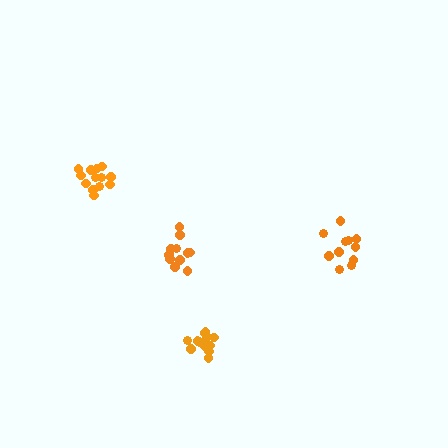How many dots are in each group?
Group 1: 11 dots, Group 2: 13 dots, Group 3: 12 dots, Group 4: 11 dots (47 total).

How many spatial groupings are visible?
There are 4 spatial groupings.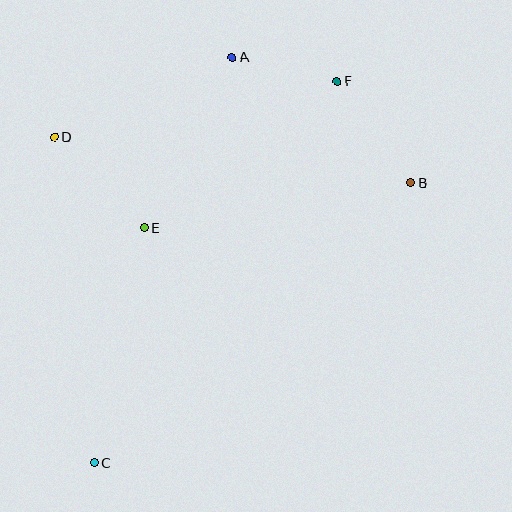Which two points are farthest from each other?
Points C and F are farthest from each other.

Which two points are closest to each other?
Points A and F are closest to each other.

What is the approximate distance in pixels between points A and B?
The distance between A and B is approximately 218 pixels.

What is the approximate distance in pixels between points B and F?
The distance between B and F is approximately 125 pixels.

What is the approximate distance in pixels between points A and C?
The distance between A and C is approximately 428 pixels.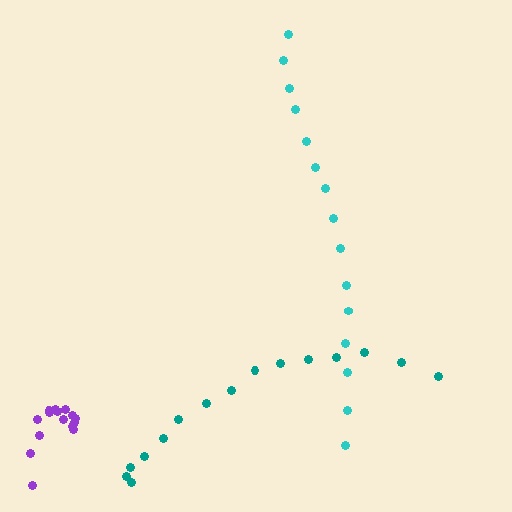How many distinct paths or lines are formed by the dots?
There are 3 distinct paths.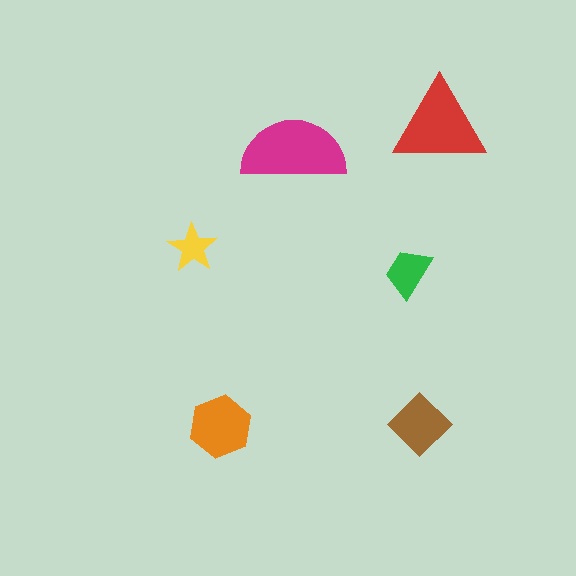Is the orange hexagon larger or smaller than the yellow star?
Larger.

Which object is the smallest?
The yellow star.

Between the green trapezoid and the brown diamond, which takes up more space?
The brown diamond.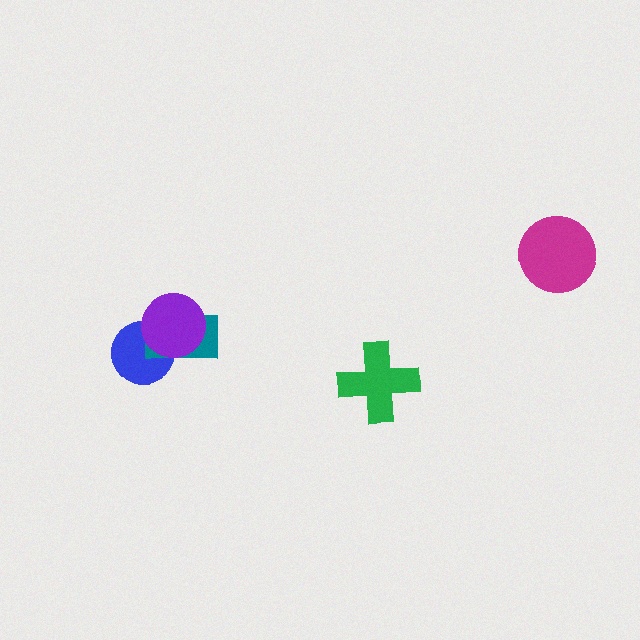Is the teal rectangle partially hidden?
Yes, it is partially covered by another shape.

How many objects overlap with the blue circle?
2 objects overlap with the blue circle.